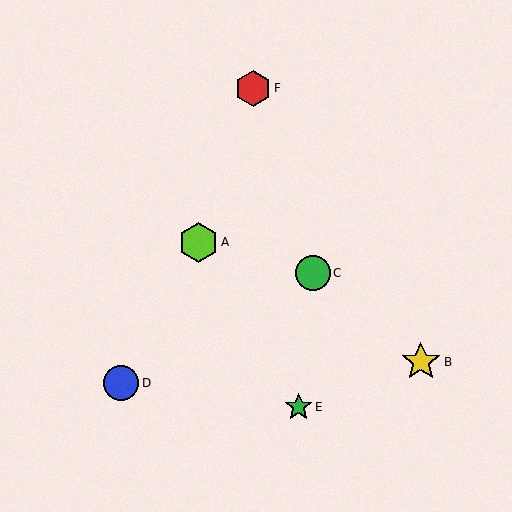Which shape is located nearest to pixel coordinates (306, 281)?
The green circle (labeled C) at (313, 273) is nearest to that location.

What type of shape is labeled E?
Shape E is a green star.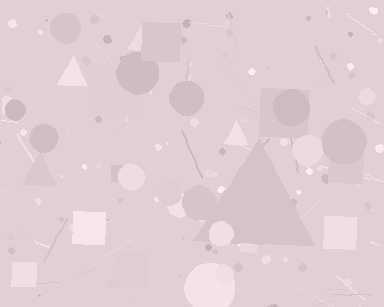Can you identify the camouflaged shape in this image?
The camouflaged shape is a triangle.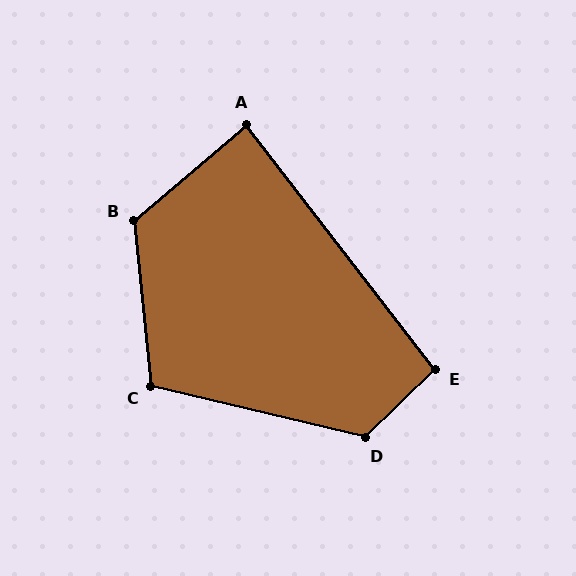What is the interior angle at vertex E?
Approximately 97 degrees (obtuse).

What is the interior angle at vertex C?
Approximately 110 degrees (obtuse).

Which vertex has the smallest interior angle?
A, at approximately 87 degrees.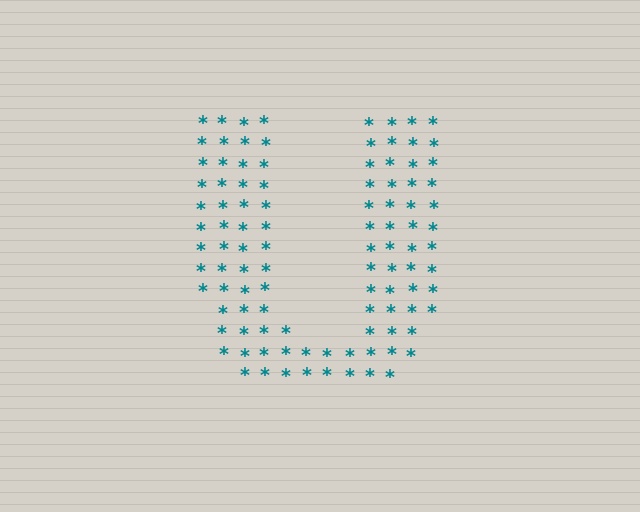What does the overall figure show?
The overall figure shows the letter U.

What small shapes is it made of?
It is made of small asterisks.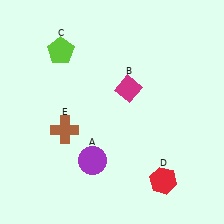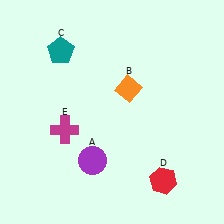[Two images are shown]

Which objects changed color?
B changed from magenta to orange. C changed from lime to teal. E changed from brown to magenta.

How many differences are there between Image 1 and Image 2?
There are 3 differences between the two images.